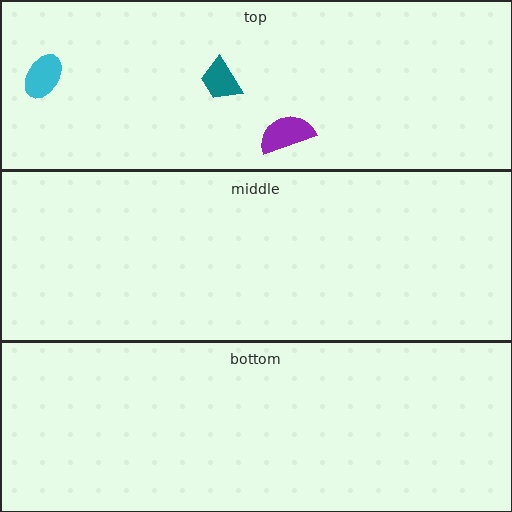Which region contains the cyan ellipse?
The top region.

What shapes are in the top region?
The cyan ellipse, the teal trapezoid, the purple semicircle.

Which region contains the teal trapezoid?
The top region.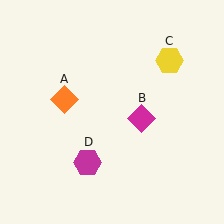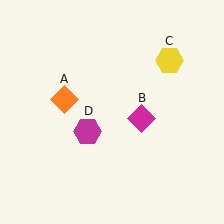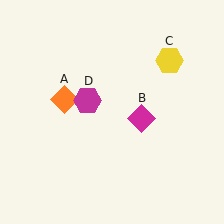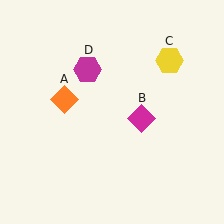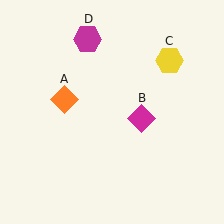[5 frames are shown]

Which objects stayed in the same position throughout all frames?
Orange diamond (object A) and magenta diamond (object B) and yellow hexagon (object C) remained stationary.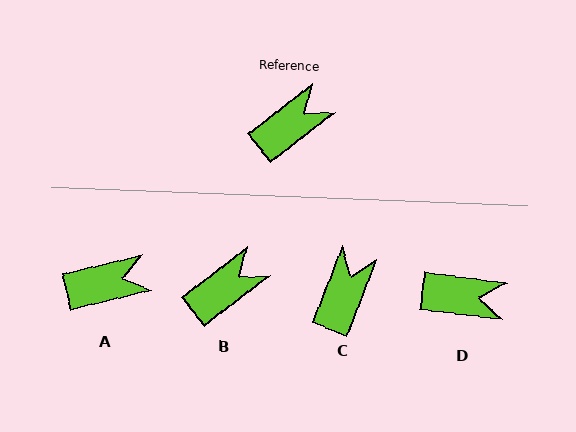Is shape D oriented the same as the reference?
No, it is off by about 45 degrees.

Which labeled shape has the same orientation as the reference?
B.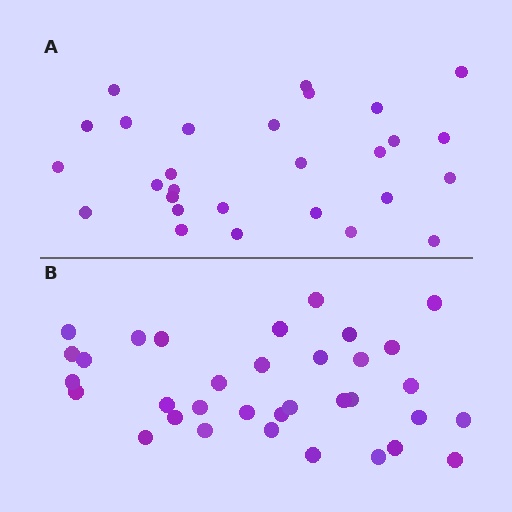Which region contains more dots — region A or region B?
Region B (the bottom region) has more dots.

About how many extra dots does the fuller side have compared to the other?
Region B has about 6 more dots than region A.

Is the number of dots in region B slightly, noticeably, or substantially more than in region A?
Region B has only slightly more — the two regions are fairly close. The ratio is roughly 1.2 to 1.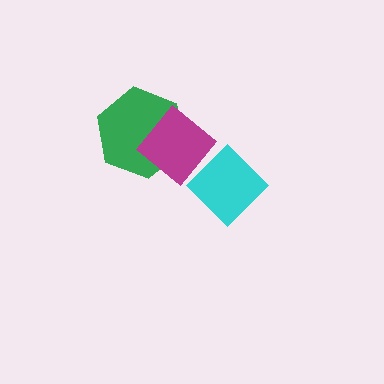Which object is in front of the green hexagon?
The magenta diamond is in front of the green hexagon.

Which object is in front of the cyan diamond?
The magenta diamond is in front of the cyan diamond.